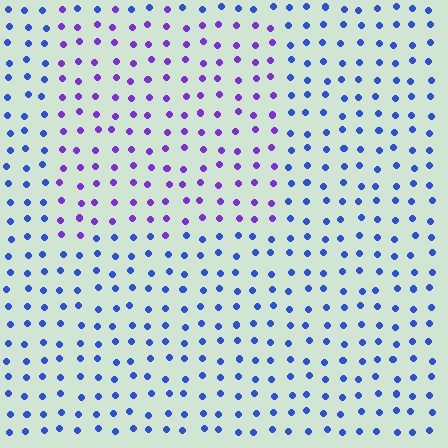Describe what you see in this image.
The image is filled with small blue elements in a uniform arrangement. A rectangle-shaped region is visible where the elements are tinted to a slightly different hue, forming a subtle color boundary.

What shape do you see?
I see a rectangle.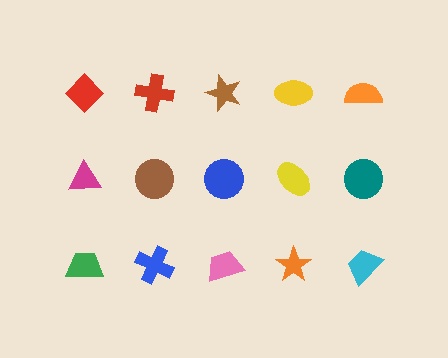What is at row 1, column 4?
A yellow ellipse.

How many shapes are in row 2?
5 shapes.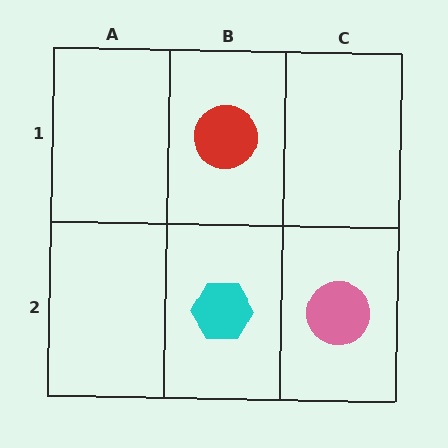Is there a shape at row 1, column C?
No, that cell is empty.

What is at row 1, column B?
A red circle.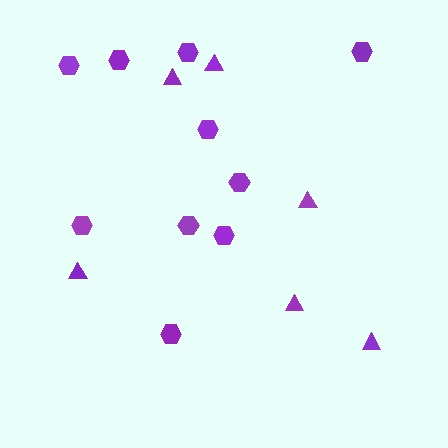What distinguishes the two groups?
There are 2 groups: one group of hexagons (10) and one group of triangles (6).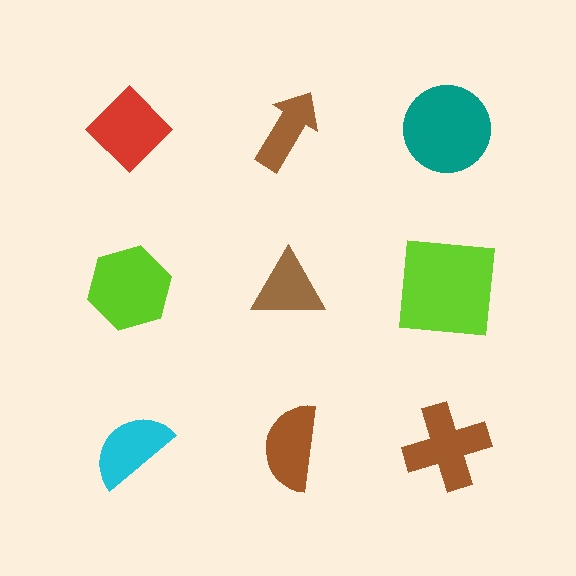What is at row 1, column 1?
A red diamond.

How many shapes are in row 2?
3 shapes.